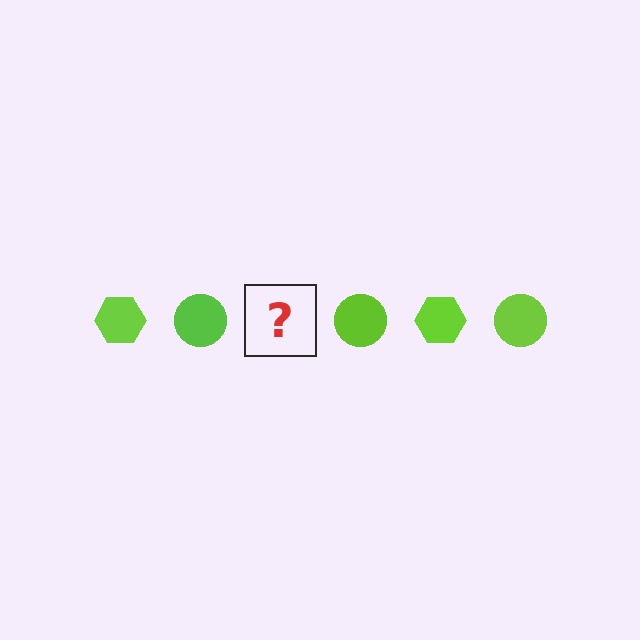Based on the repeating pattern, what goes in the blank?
The blank should be a lime hexagon.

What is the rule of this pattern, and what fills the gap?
The rule is that the pattern cycles through hexagon, circle shapes in lime. The gap should be filled with a lime hexagon.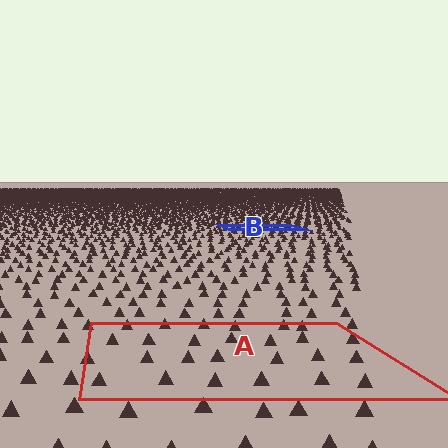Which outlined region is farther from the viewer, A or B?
Region B is farther from the viewer — the texture elements inside it appear smaller and more densely packed.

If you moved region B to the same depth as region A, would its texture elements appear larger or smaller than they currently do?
They would appear larger. At a closer depth, the same texture elements are projected at a bigger on-screen size.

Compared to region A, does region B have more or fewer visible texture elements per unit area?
Region B has more texture elements per unit area — they are packed more densely because it is farther away.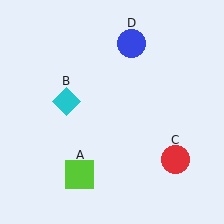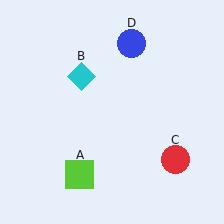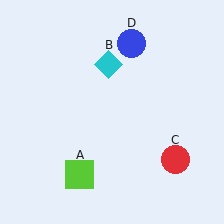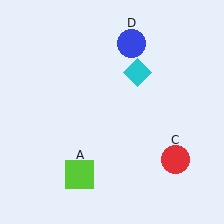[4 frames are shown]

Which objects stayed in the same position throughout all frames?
Lime square (object A) and red circle (object C) and blue circle (object D) remained stationary.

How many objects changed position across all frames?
1 object changed position: cyan diamond (object B).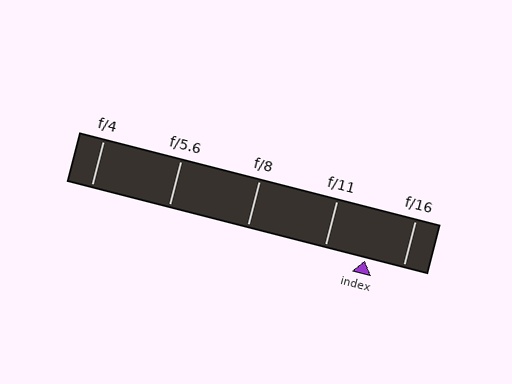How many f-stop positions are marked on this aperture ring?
There are 5 f-stop positions marked.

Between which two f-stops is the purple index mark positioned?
The index mark is between f/11 and f/16.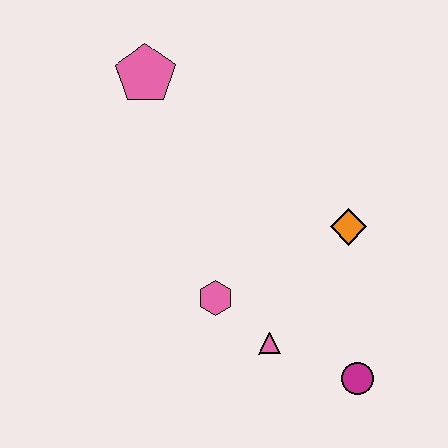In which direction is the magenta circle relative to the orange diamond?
The magenta circle is below the orange diamond.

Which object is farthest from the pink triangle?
The pink pentagon is farthest from the pink triangle.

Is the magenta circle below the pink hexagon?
Yes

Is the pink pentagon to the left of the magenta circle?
Yes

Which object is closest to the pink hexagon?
The pink triangle is closest to the pink hexagon.